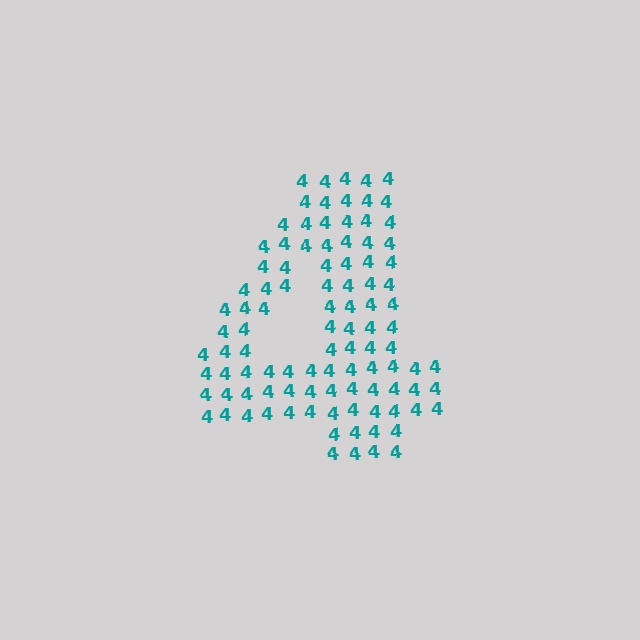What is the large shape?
The large shape is the digit 4.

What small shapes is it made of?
It is made of small digit 4's.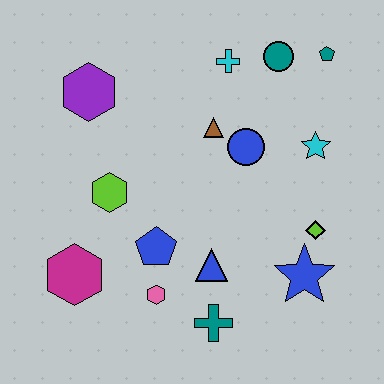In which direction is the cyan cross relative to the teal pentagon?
The cyan cross is to the left of the teal pentagon.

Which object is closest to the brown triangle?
The blue circle is closest to the brown triangle.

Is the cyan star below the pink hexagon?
No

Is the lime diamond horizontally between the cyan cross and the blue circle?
No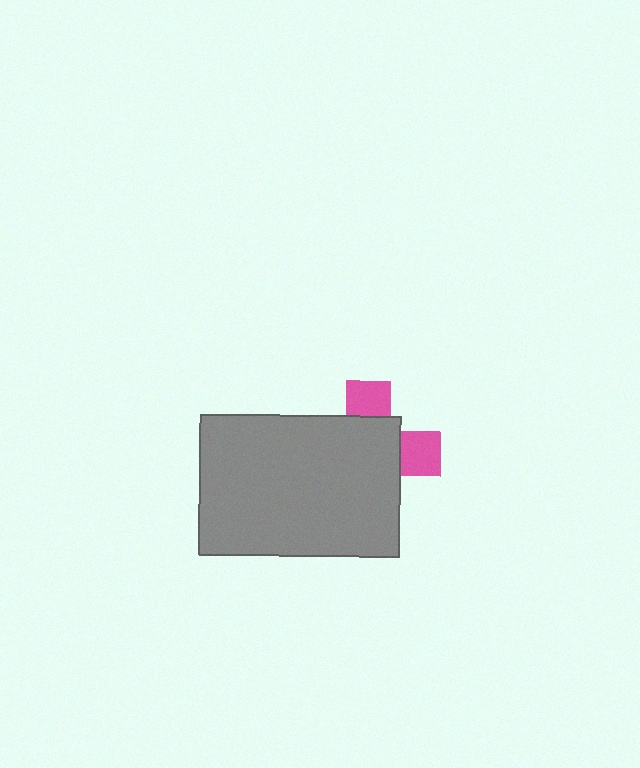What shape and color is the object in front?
The object in front is a gray rectangle.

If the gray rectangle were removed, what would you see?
You would see the complete pink cross.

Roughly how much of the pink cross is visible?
A small part of it is visible (roughly 31%).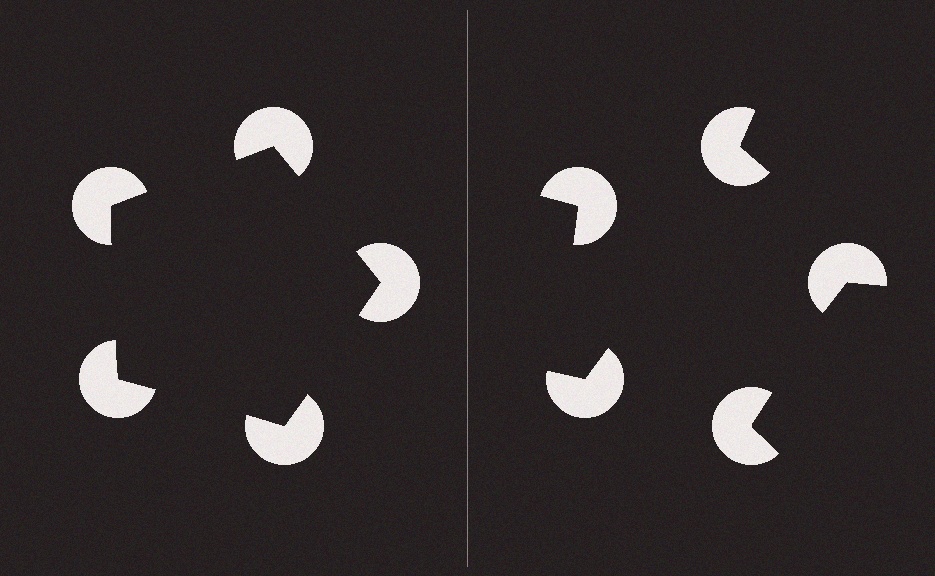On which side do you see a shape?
An illusory pentagon appears on the left side. On the right side the wedge cuts are rotated, so no coherent shape forms.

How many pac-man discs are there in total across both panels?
10 — 5 on each side.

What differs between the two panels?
The pac-man discs are positioned identically on both sides; only the wedge orientations differ. On the left they align to a pentagon; on the right they are misaligned.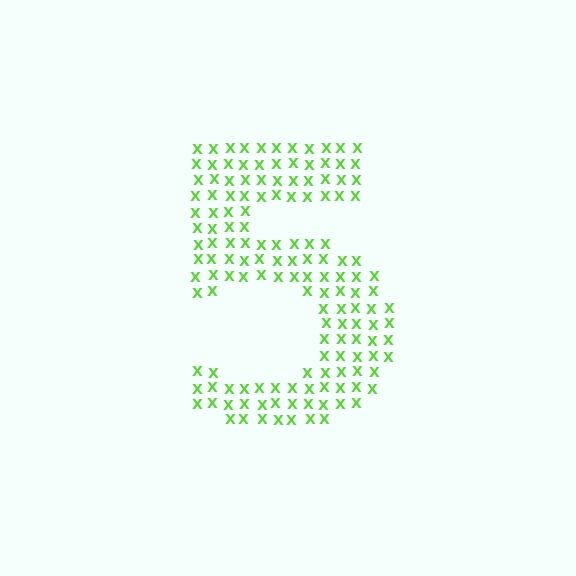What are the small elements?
The small elements are letter X's.